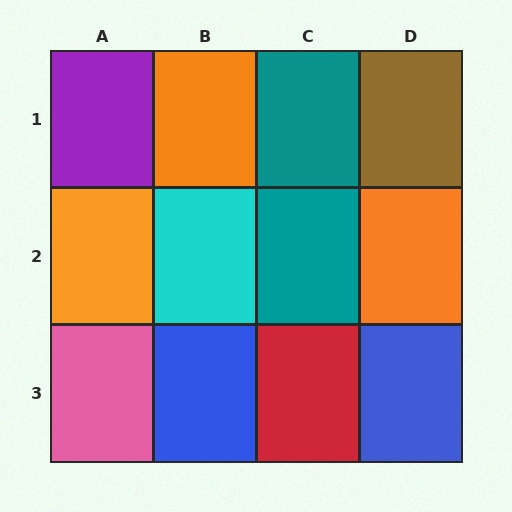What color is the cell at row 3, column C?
Red.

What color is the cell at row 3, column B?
Blue.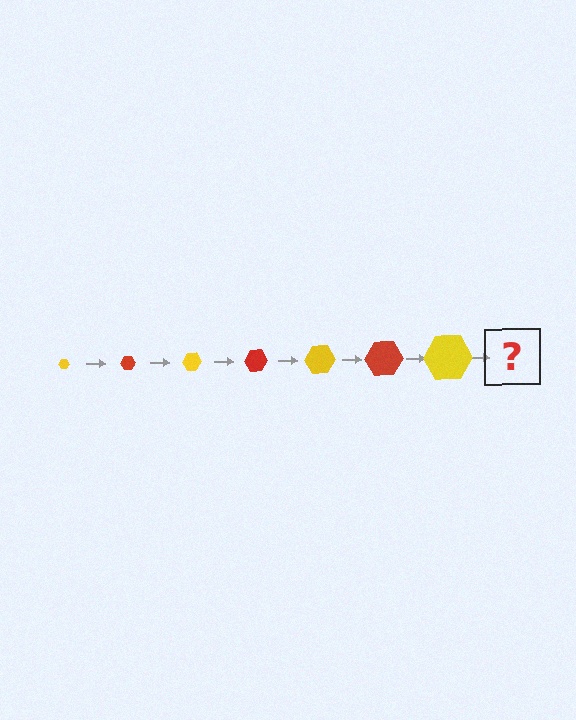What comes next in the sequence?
The next element should be a red hexagon, larger than the previous one.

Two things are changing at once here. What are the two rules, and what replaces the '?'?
The two rules are that the hexagon grows larger each step and the color cycles through yellow and red. The '?' should be a red hexagon, larger than the previous one.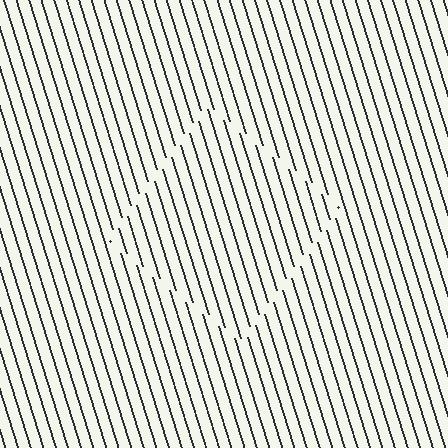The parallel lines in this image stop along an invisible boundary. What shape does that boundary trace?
An illusory square. The interior of the shape contains the same grating, shifted by half a period — the contour is defined by the phase discontinuity where line-ends from the inner and outer gratings abut.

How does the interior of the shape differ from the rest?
The interior of the shape contains the same grating, shifted by half a period — the contour is defined by the phase discontinuity where line-ends from the inner and outer gratings abut.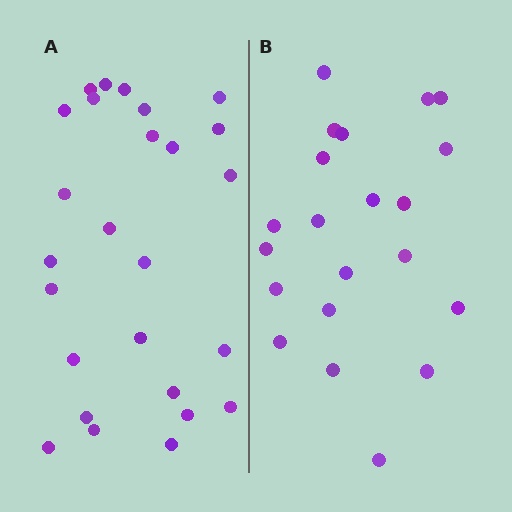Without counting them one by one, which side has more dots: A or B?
Region A (the left region) has more dots.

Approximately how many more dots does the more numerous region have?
Region A has about 5 more dots than region B.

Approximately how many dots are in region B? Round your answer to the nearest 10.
About 20 dots. (The exact count is 21, which rounds to 20.)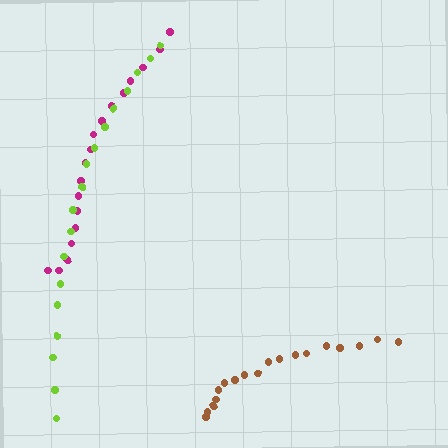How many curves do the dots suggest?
There are 3 distinct paths.